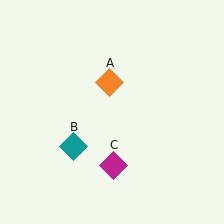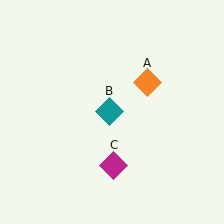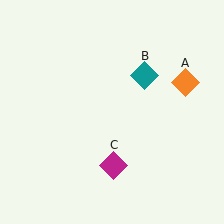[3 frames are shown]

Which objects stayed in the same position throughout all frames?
Magenta diamond (object C) remained stationary.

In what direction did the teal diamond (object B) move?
The teal diamond (object B) moved up and to the right.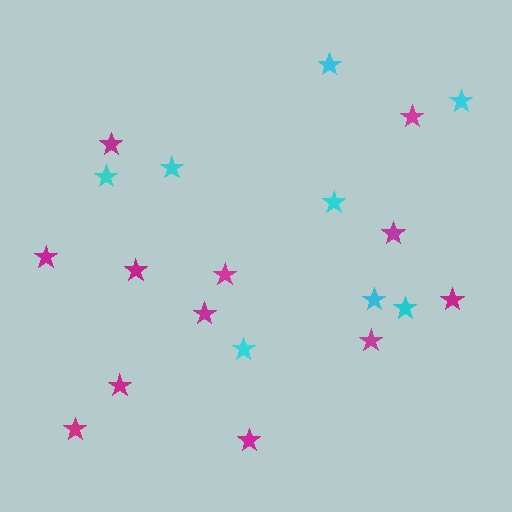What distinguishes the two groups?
There are 2 groups: one group of magenta stars (12) and one group of cyan stars (8).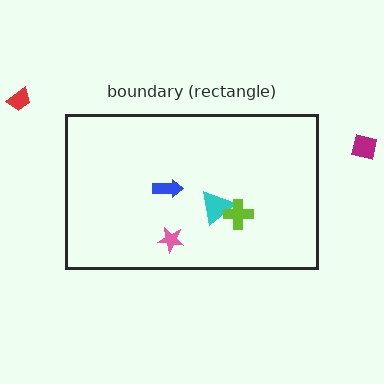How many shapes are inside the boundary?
4 inside, 2 outside.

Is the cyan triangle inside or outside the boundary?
Inside.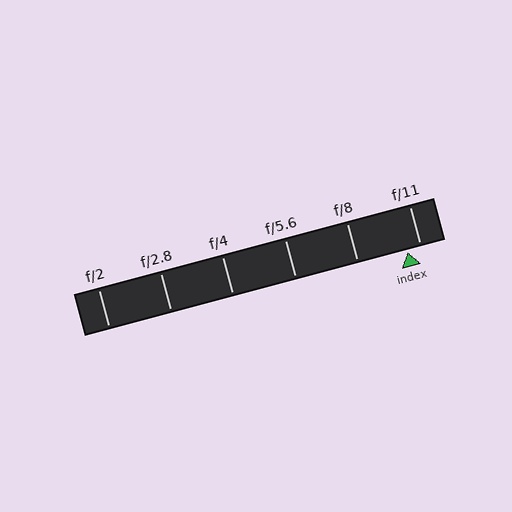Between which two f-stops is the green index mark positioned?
The index mark is between f/8 and f/11.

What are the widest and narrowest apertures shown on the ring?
The widest aperture shown is f/2 and the narrowest is f/11.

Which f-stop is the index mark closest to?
The index mark is closest to f/11.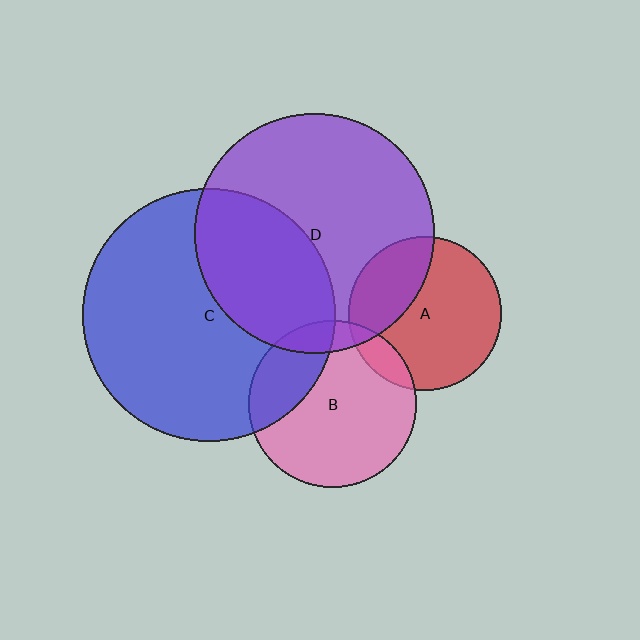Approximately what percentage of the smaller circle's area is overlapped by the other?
Approximately 10%.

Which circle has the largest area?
Circle C (blue).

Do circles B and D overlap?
Yes.